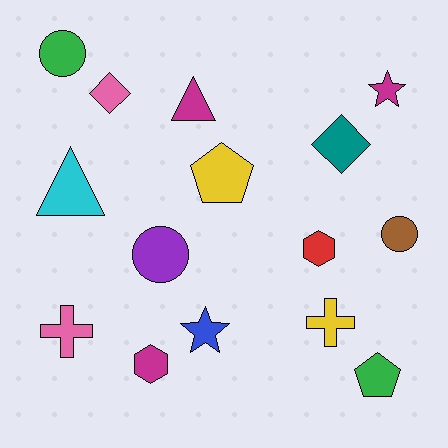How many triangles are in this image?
There are 2 triangles.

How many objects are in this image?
There are 15 objects.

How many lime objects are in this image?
There are no lime objects.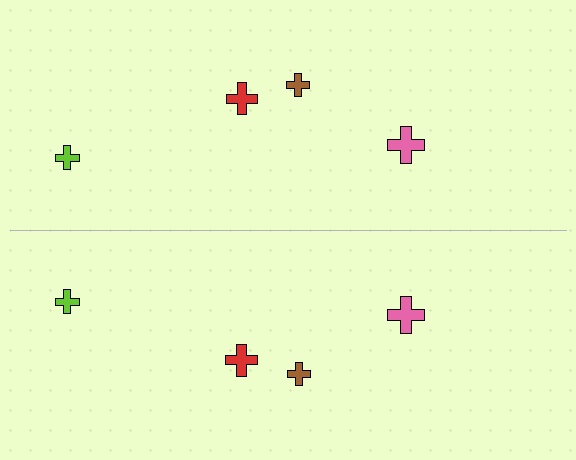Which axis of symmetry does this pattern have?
The pattern has a horizontal axis of symmetry running through the center of the image.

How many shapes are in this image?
There are 8 shapes in this image.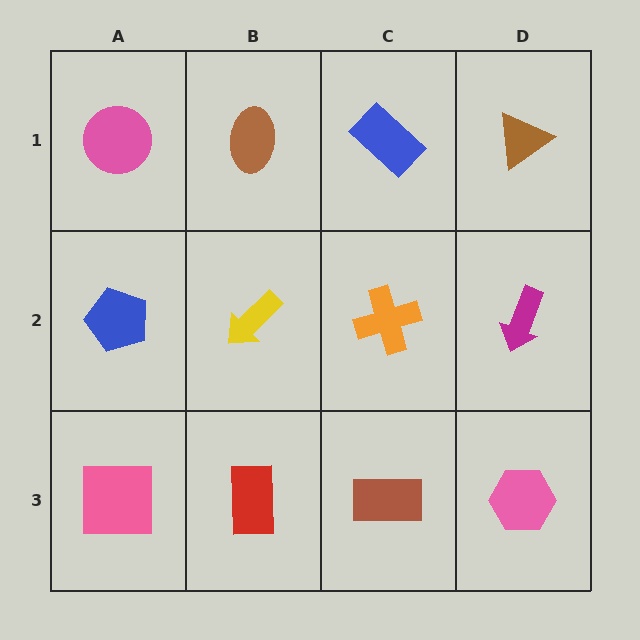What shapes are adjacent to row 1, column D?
A magenta arrow (row 2, column D), a blue rectangle (row 1, column C).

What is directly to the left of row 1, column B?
A pink circle.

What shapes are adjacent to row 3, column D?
A magenta arrow (row 2, column D), a brown rectangle (row 3, column C).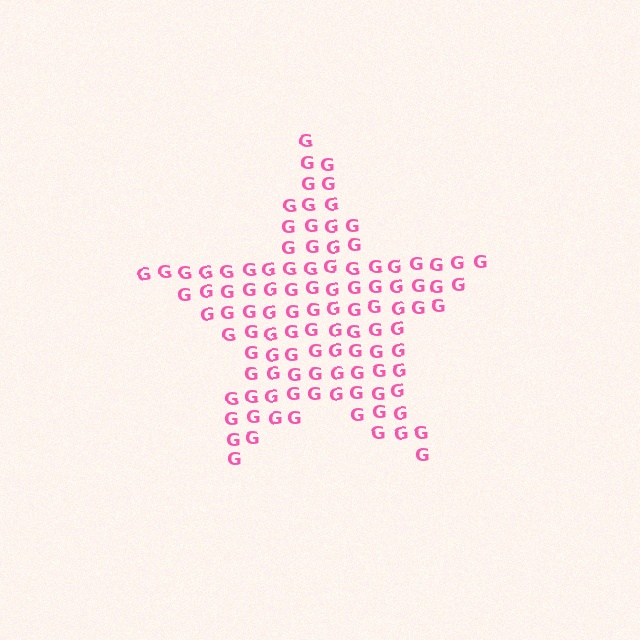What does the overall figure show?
The overall figure shows a star.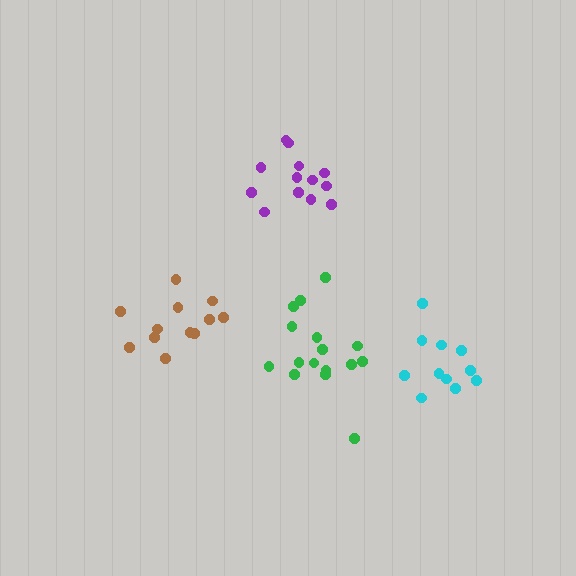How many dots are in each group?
Group 1: 12 dots, Group 2: 13 dots, Group 3: 16 dots, Group 4: 11 dots (52 total).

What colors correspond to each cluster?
The clusters are colored: brown, purple, green, cyan.